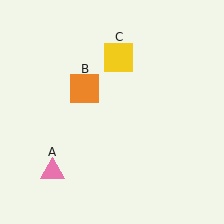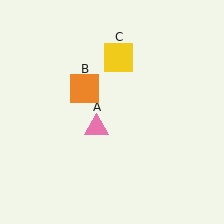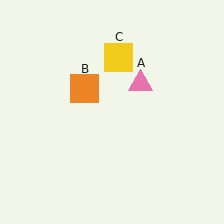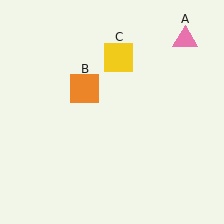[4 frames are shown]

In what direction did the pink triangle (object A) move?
The pink triangle (object A) moved up and to the right.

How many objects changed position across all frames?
1 object changed position: pink triangle (object A).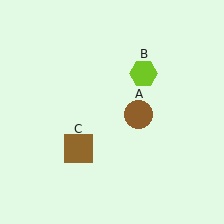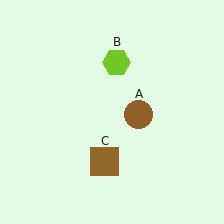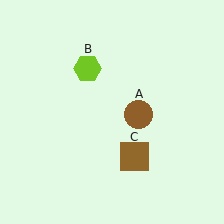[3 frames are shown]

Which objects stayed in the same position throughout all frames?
Brown circle (object A) remained stationary.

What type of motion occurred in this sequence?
The lime hexagon (object B), brown square (object C) rotated counterclockwise around the center of the scene.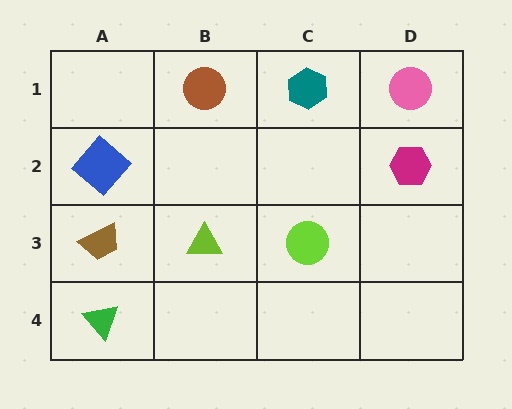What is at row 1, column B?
A brown circle.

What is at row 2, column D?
A magenta hexagon.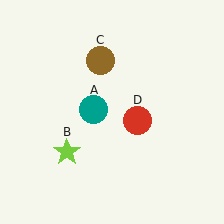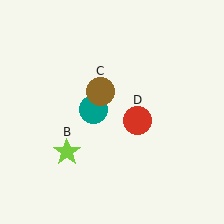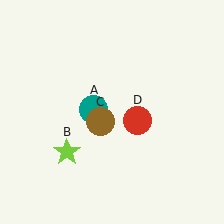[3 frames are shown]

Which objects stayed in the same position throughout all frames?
Teal circle (object A) and lime star (object B) and red circle (object D) remained stationary.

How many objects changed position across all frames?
1 object changed position: brown circle (object C).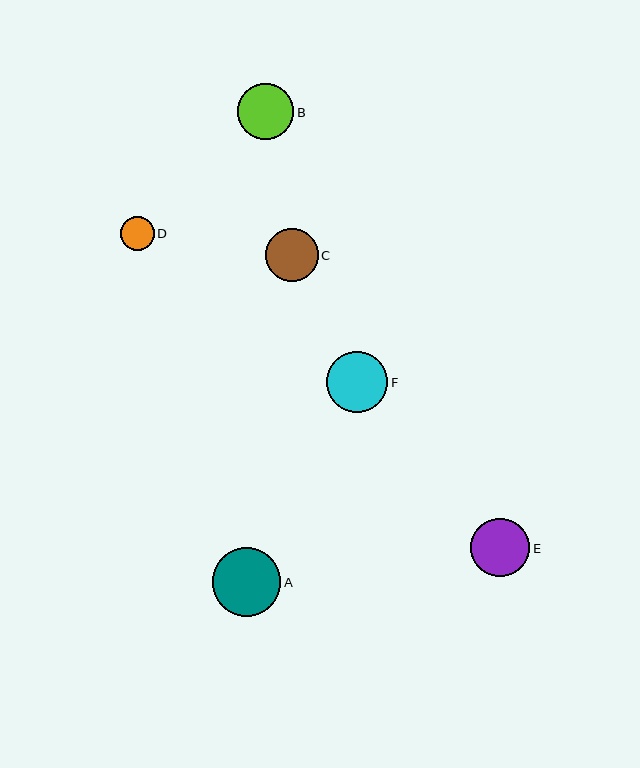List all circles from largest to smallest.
From largest to smallest: A, F, E, B, C, D.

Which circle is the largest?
Circle A is the largest with a size of approximately 69 pixels.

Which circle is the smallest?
Circle D is the smallest with a size of approximately 34 pixels.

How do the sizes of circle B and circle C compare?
Circle B and circle C are approximately the same size.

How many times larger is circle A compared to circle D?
Circle A is approximately 2.0 times the size of circle D.